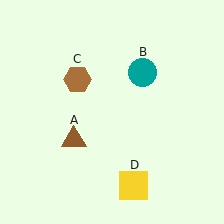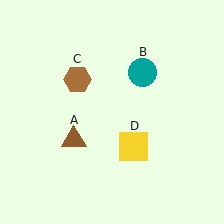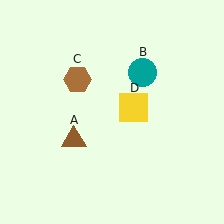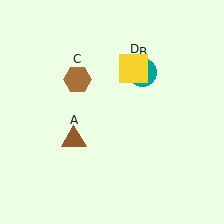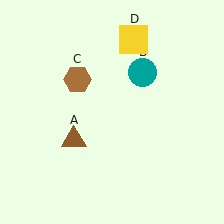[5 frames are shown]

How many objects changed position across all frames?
1 object changed position: yellow square (object D).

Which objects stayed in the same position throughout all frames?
Brown triangle (object A) and teal circle (object B) and brown hexagon (object C) remained stationary.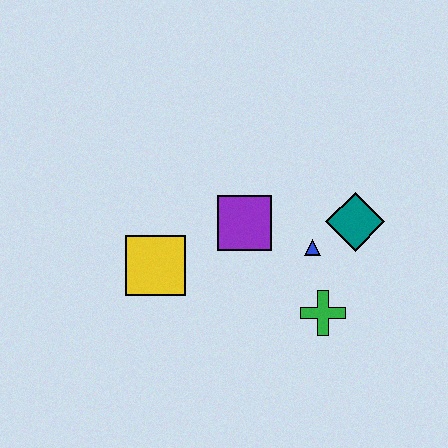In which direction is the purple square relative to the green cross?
The purple square is above the green cross.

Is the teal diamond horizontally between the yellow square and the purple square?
No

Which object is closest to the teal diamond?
The blue triangle is closest to the teal diamond.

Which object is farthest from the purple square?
The green cross is farthest from the purple square.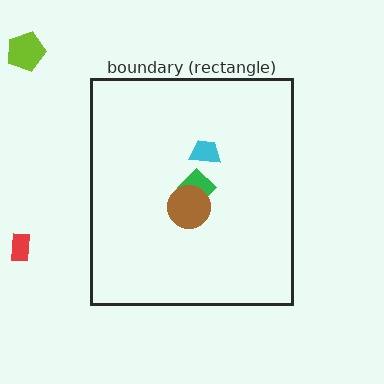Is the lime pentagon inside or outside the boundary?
Outside.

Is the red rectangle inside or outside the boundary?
Outside.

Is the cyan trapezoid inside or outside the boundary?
Inside.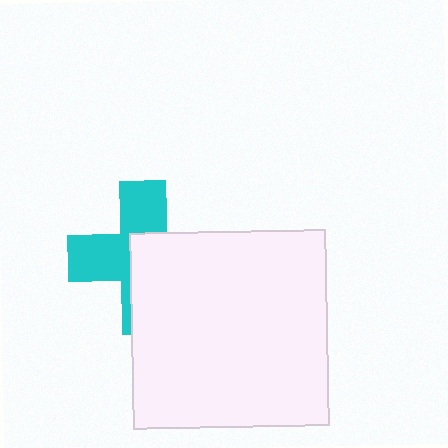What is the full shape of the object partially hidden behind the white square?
The partially hidden object is a cyan cross.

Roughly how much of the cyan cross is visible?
About half of it is visible (roughly 48%).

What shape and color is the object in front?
The object in front is a white square.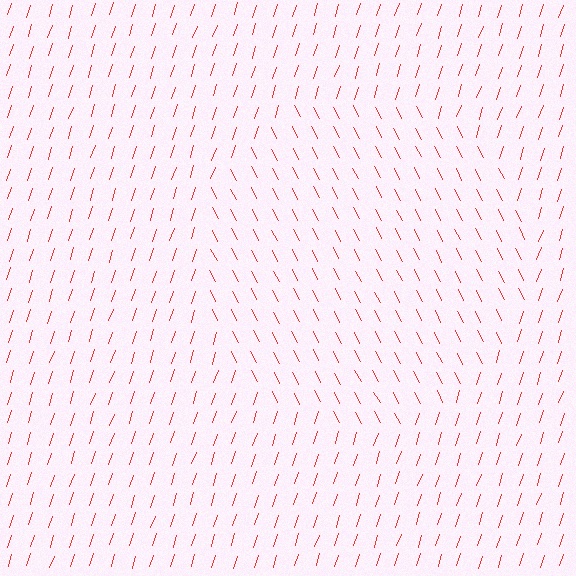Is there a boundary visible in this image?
Yes, there is a texture boundary formed by a change in line orientation.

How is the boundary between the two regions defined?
The boundary is defined purely by a change in line orientation (approximately 45 degrees difference). All lines are the same color and thickness.